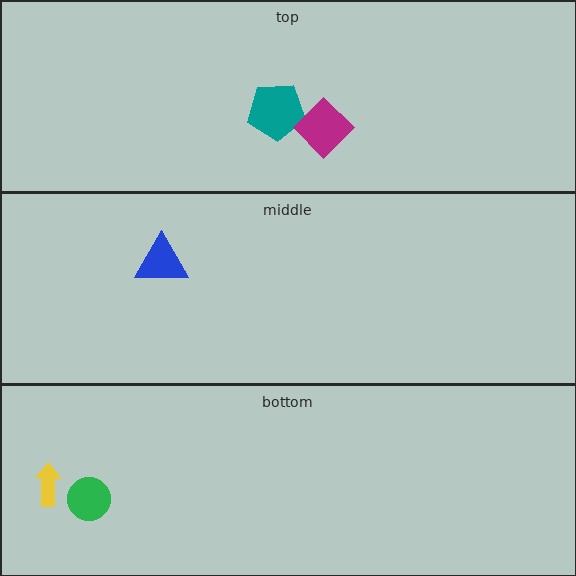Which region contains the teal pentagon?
The top region.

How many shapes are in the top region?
2.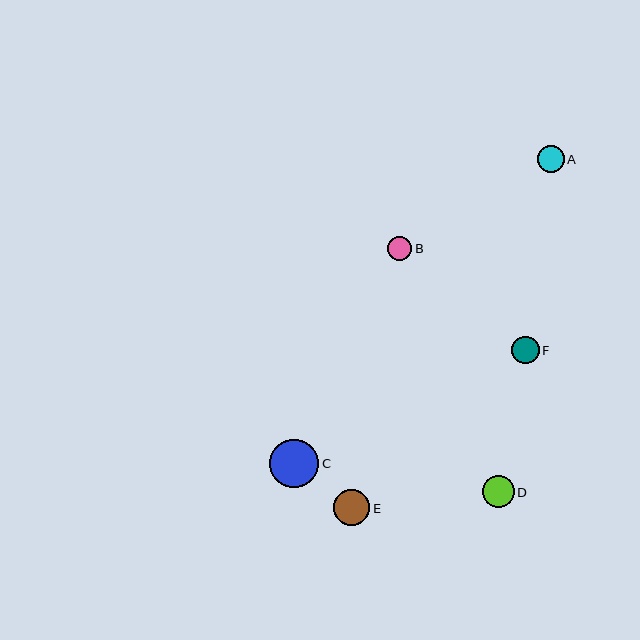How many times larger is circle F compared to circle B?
Circle F is approximately 1.1 times the size of circle B.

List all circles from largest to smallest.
From largest to smallest: C, E, D, F, A, B.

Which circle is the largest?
Circle C is the largest with a size of approximately 49 pixels.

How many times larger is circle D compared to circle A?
Circle D is approximately 1.2 times the size of circle A.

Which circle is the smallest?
Circle B is the smallest with a size of approximately 25 pixels.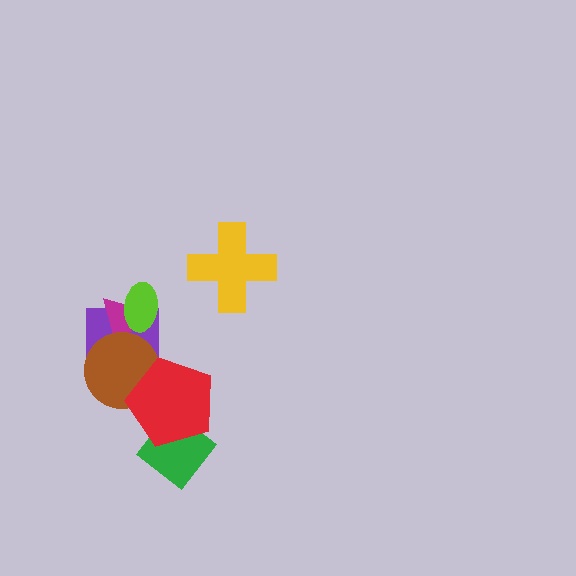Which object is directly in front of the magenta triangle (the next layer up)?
The lime ellipse is directly in front of the magenta triangle.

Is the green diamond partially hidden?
Yes, it is partially covered by another shape.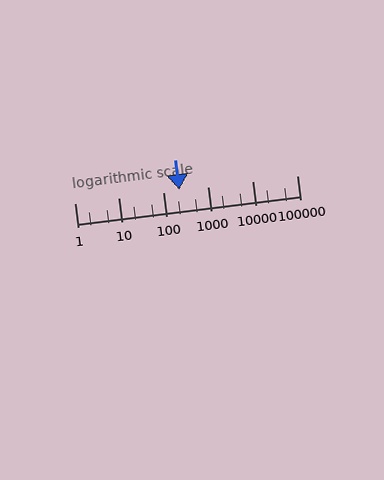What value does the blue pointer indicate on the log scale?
The pointer indicates approximately 230.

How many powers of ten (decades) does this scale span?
The scale spans 5 decades, from 1 to 100000.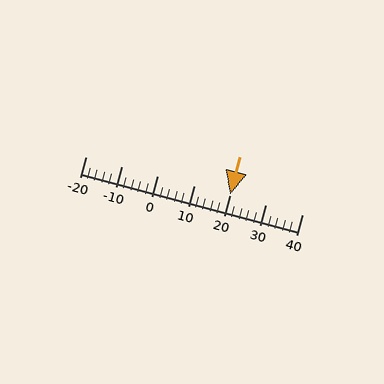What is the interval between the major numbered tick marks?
The major tick marks are spaced 10 units apart.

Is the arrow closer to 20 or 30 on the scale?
The arrow is closer to 20.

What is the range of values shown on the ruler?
The ruler shows values from -20 to 40.